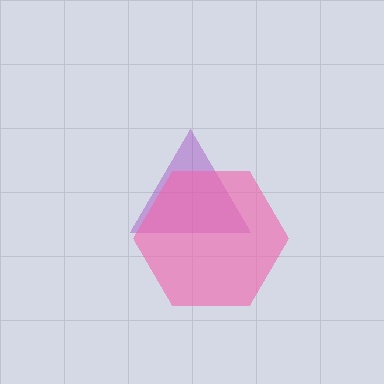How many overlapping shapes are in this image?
There are 2 overlapping shapes in the image.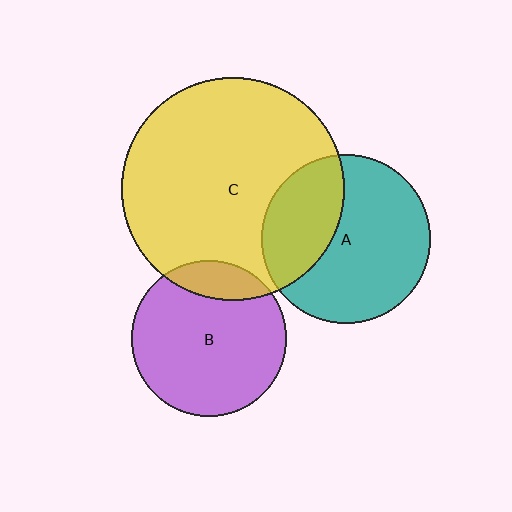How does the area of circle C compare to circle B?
Approximately 2.1 times.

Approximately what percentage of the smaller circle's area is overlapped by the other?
Approximately 15%.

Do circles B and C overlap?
Yes.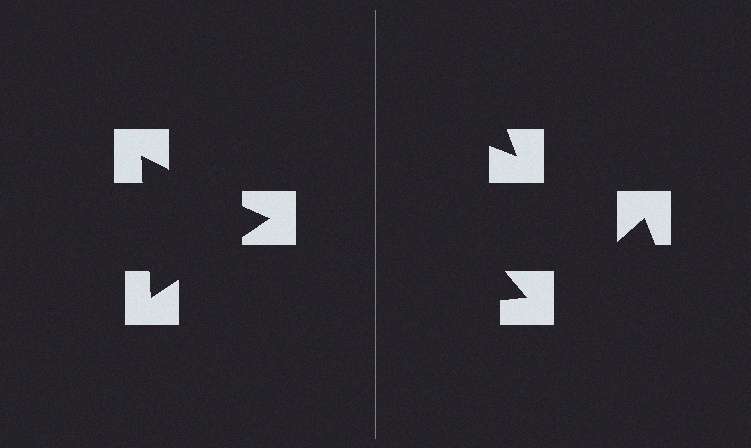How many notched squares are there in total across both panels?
6 — 3 on each side.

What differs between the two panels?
The notched squares are positioned identically on both sides; only the wedge orientations differ. On the left they align to a triangle; on the right they are misaligned.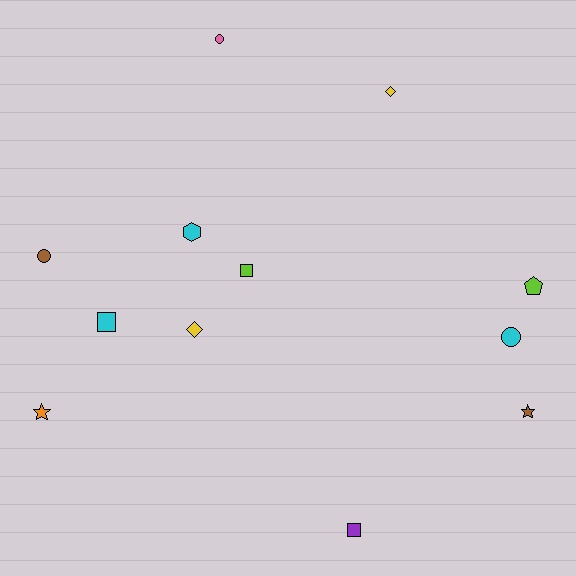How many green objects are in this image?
There are no green objects.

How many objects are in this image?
There are 12 objects.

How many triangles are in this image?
There are no triangles.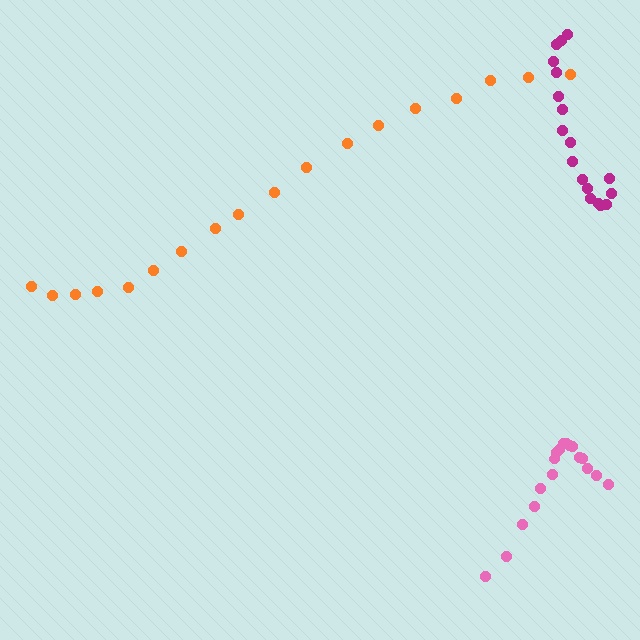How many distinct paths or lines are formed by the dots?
There are 3 distinct paths.